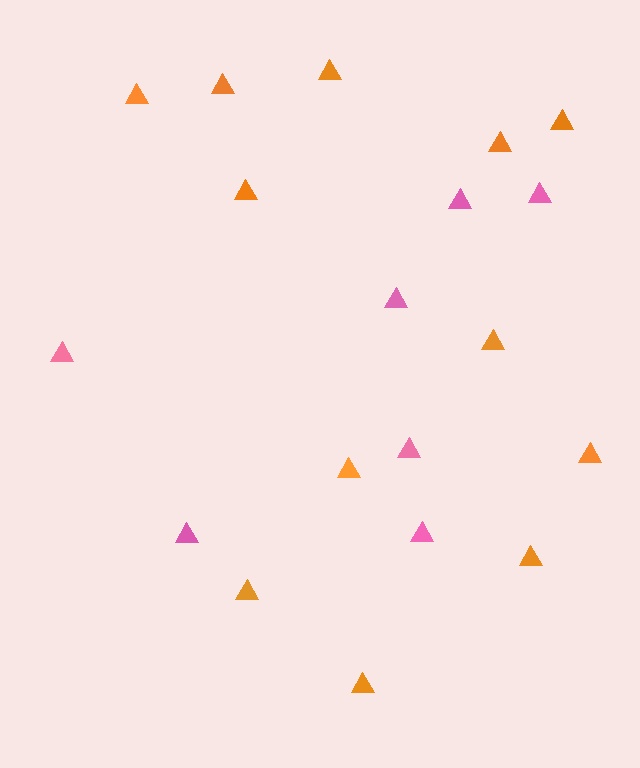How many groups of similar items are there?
There are 2 groups: one group of pink triangles (7) and one group of orange triangles (12).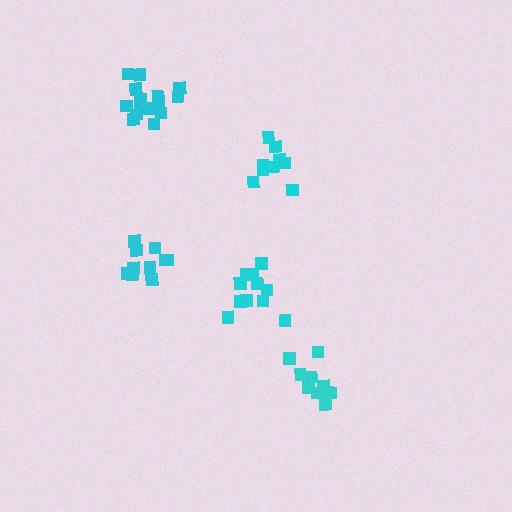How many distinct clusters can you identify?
There are 5 distinct clusters.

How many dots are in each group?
Group 1: 15 dots, Group 2: 12 dots, Group 3: 10 dots, Group 4: 12 dots, Group 5: 10 dots (59 total).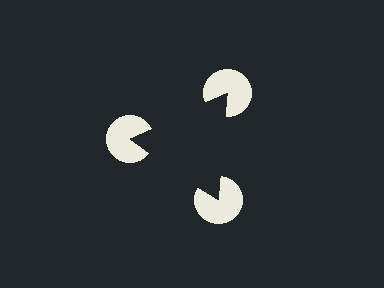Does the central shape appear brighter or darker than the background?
It typically appears slightly darker than the background, even though no actual brightness change is drawn.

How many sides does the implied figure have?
3 sides.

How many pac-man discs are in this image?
There are 3 — one at each vertex of the illusory triangle.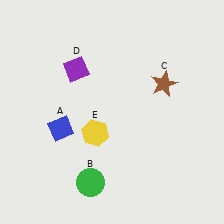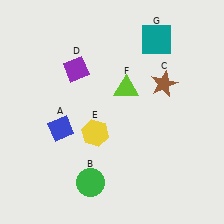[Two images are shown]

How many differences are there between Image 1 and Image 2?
There are 2 differences between the two images.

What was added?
A lime triangle (F), a teal square (G) were added in Image 2.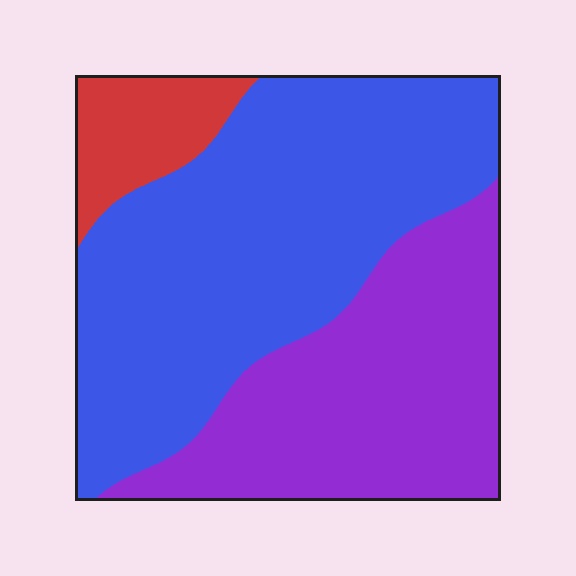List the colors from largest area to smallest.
From largest to smallest: blue, purple, red.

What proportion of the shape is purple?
Purple takes up about three eighths (3/8) of the shape.